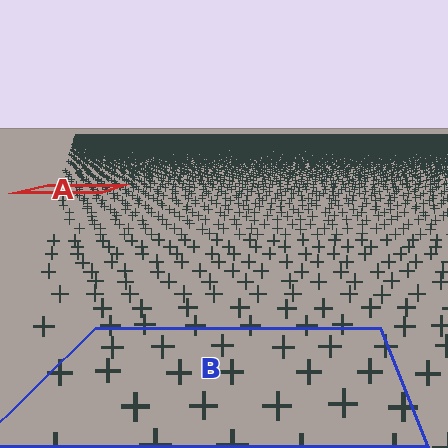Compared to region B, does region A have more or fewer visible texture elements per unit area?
Region A has more texture elements per unit area — they are packed more densely because it is farther away.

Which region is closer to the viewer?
Region B is closer. The texture elements there are larger and more spread out.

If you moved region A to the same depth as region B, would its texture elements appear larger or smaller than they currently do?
They would appear larger. At a closer depth, the same texture elements are projected at a bigger on-screen size.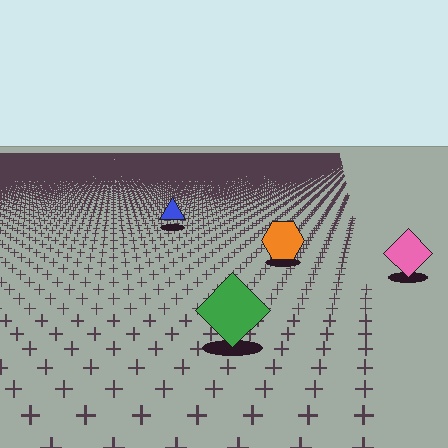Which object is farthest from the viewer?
The blue triangle is farthest from the viewer. It appears smaller and the ground texture around it is denser.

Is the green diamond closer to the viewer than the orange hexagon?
Yes. The green diamond is closer — you can tell from the texture gradient: the ground texture is coarser near it.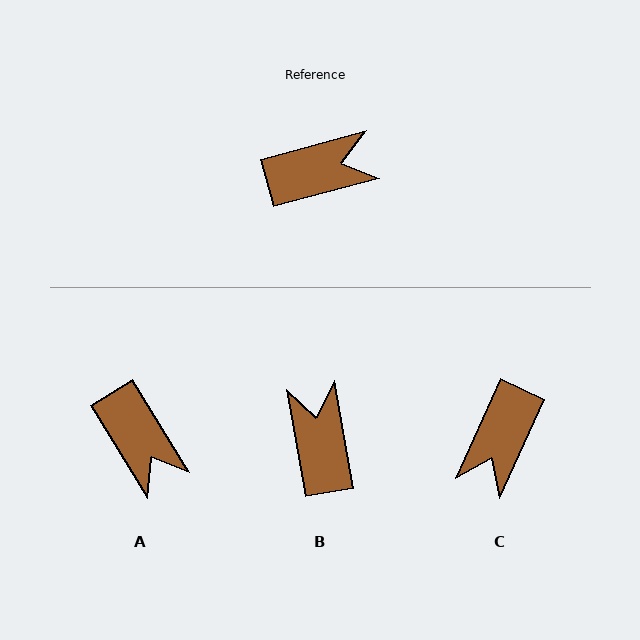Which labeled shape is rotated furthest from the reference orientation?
C, about 130 degrees away.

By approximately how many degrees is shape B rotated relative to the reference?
Approximately 85 degrees counter-clockwise.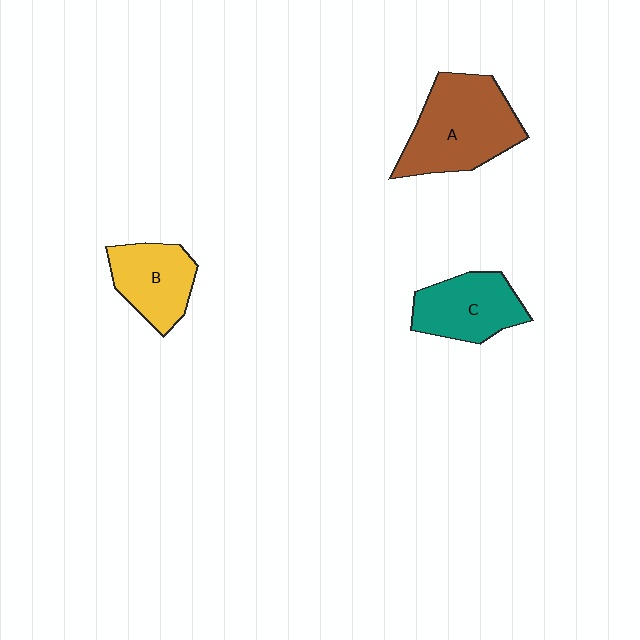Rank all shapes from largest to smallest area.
From largest to smallest: A (brown), C (teal), B (yellow).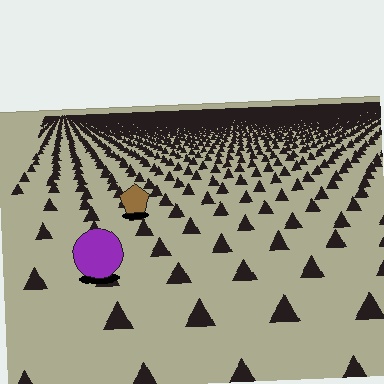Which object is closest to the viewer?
The purple circle is closest. The texture marks near it are larger and more spread out.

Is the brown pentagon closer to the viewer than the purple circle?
No. The purple circle is closer — you can tell from the texture gradient: the ground texture is coarser near it.